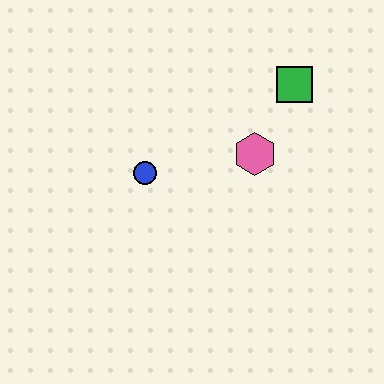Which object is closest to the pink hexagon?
The green square is closest to the pink hexagon.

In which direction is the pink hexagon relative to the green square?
The pink hexagon is below the green square.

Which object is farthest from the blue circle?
The green square is farthest from the blue circle.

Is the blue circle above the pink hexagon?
No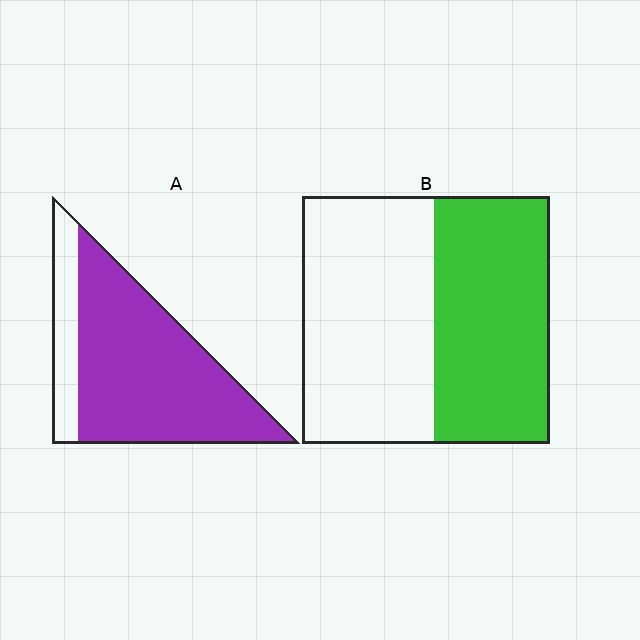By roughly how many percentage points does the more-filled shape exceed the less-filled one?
By roughly 35 percentage points (A over B).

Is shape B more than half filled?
Roughly half.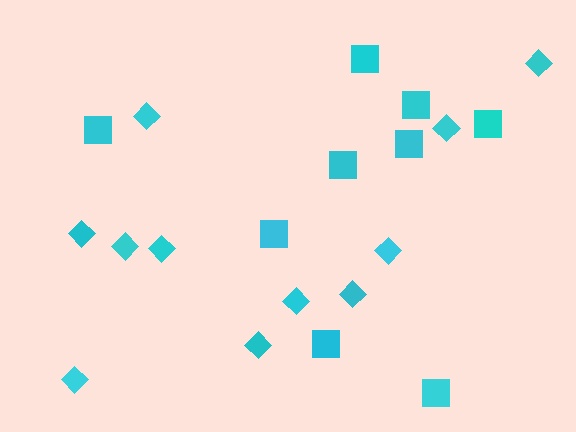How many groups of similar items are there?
There are 2 groups: one group of squares (9) and one group of diamonds (11).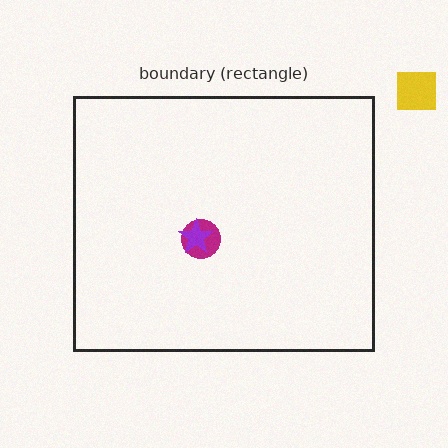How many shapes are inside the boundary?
2 inside, 1 outside.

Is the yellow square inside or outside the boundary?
Outside.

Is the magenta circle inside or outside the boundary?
Inside.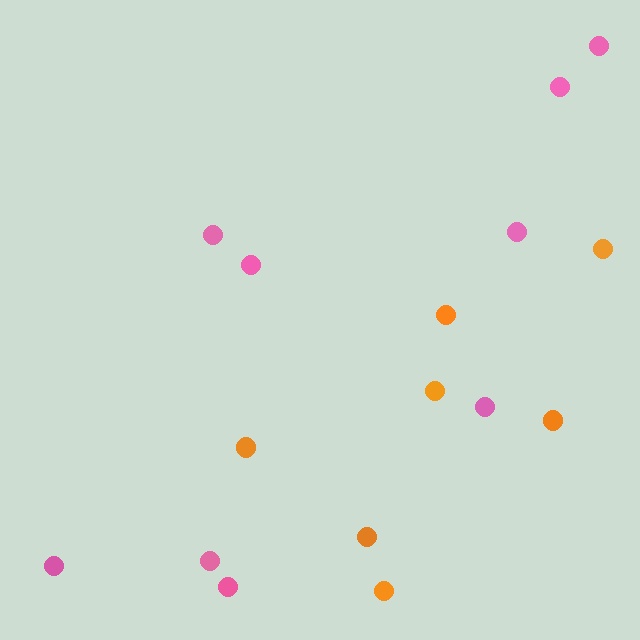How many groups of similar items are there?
There are 2 groups: one group of orange circles (7) and one group of pink circles (9).